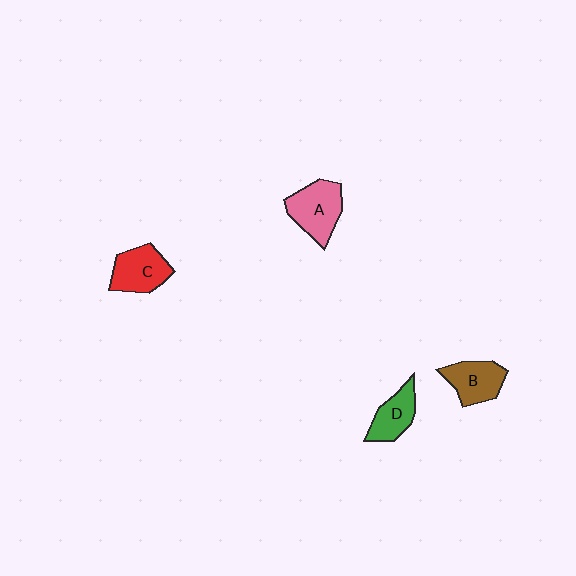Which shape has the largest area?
Shape A (pink).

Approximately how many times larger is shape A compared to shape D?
Approximately 1.4 times.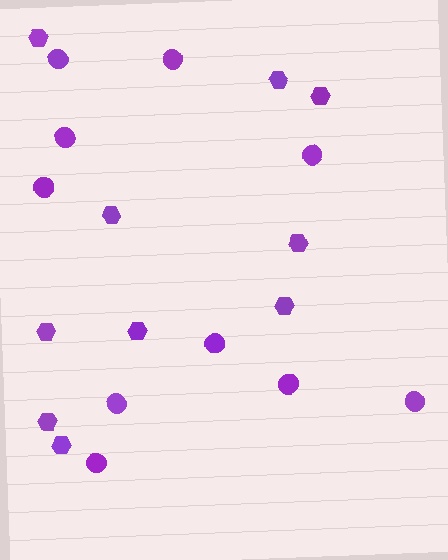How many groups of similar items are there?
There are 2 groups: one group of circles (10) and one group of hexagons (10).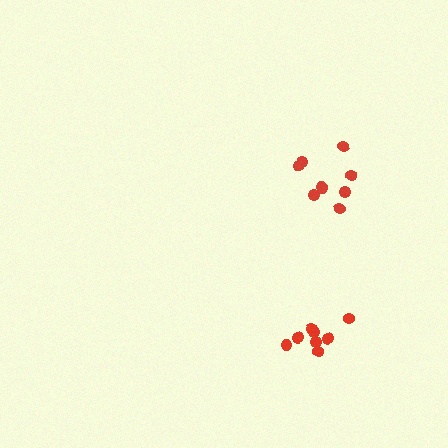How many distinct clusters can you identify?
There are 2 distinct clusters.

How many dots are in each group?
Group 1: 9 dots, Group 2: 8 dots (17 total).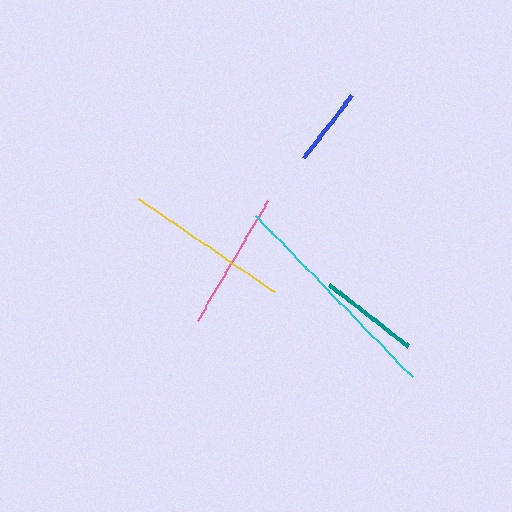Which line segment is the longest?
The cyan line is the longest at approximately 226 pixels.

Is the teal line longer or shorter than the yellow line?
The yellow line is longer than the teal line.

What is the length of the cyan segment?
The cyan segment is approximately 226 pixels long.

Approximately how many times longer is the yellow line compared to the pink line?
The yellow line is approximately 1.2 times the length of the pink line.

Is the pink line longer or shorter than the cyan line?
The cyan line is longer than the pink line.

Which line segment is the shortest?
The blue line is the shortest at approximately 79 pixels.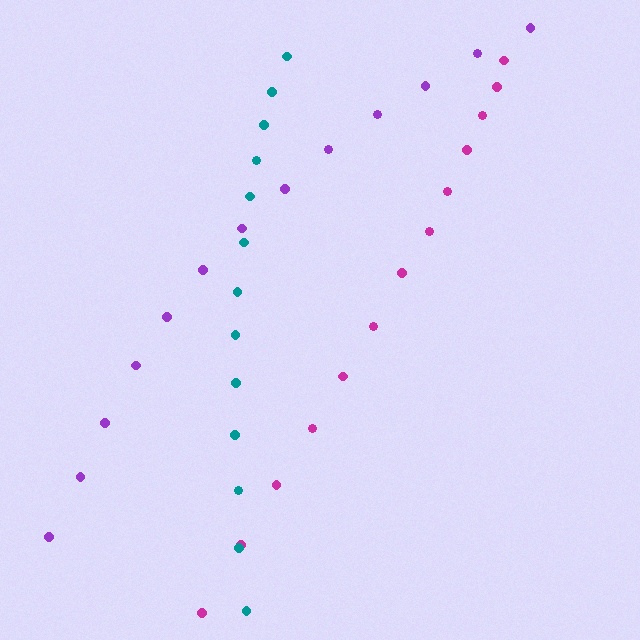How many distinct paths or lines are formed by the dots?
There are 3 distinct paths.